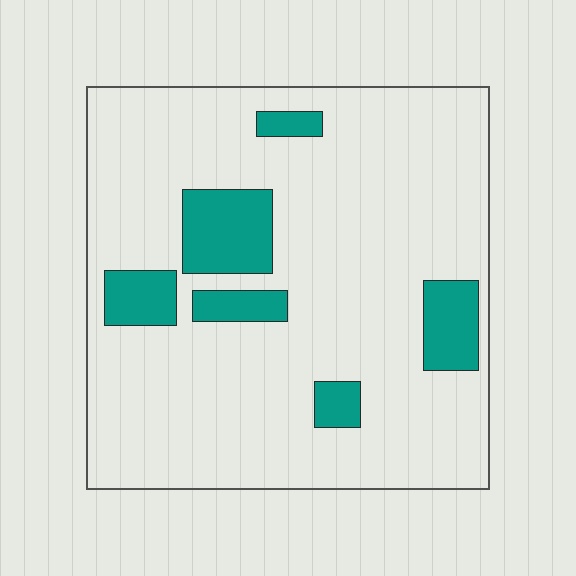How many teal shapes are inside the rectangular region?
6.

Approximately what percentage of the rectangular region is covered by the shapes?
Approximately 15%.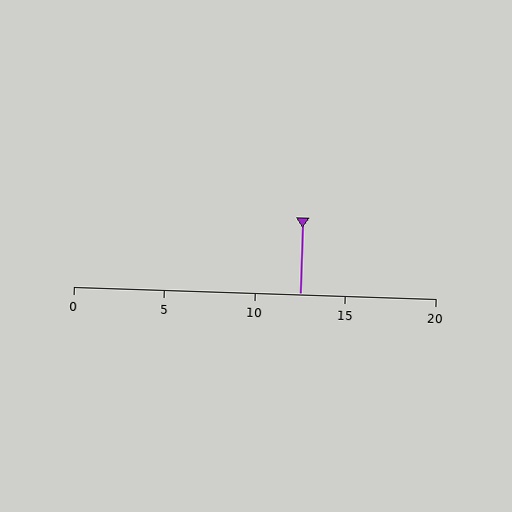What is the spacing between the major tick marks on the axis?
The major ticks are spaced 5 apart.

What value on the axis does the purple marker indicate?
The marker indicates approximately 12.5.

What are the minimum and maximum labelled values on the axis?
The axis runs from 0 to 20.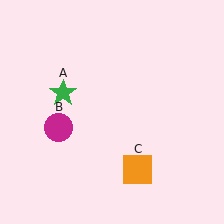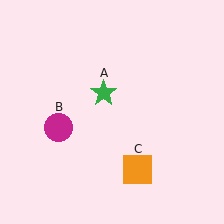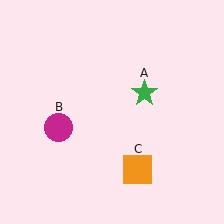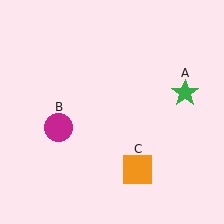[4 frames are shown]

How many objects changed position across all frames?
1 object changed position: green star (object A).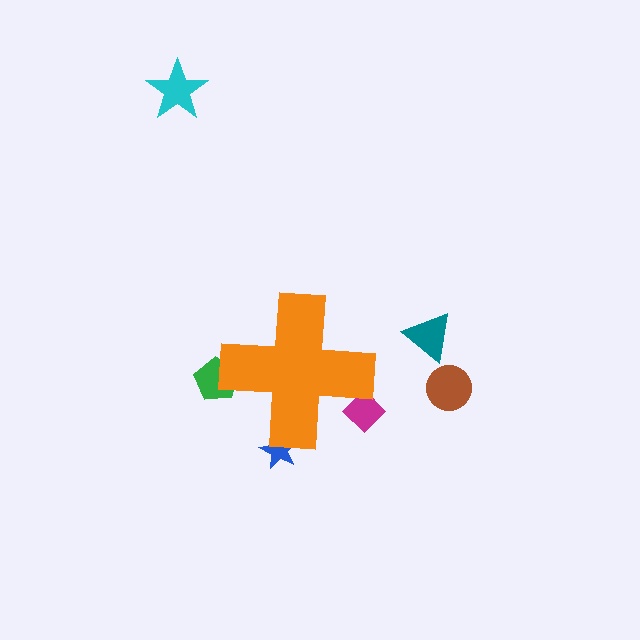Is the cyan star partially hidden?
No, the cyan star is fully visible.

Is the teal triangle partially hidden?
No, the teal triangle is fully visible.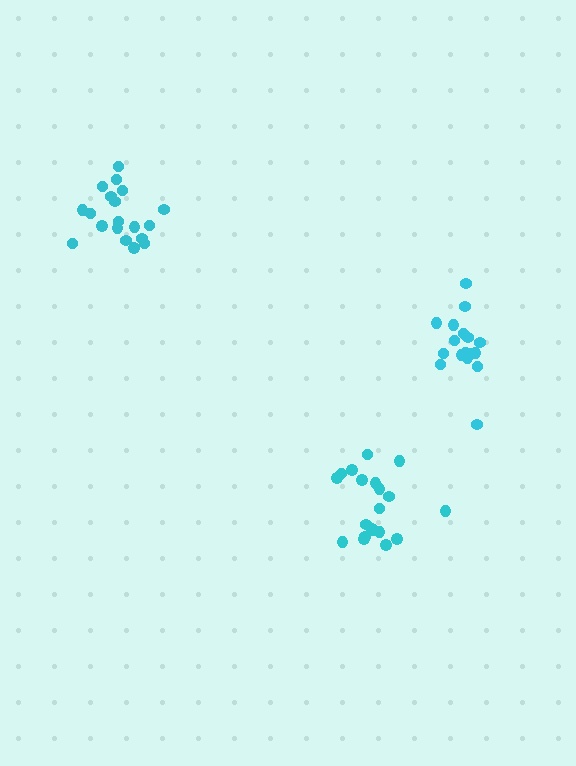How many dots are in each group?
Group 1: 21 dots, Group 2: 19 dots, Group 3: 17 dots (57 total).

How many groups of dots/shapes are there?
There are 3 groups.